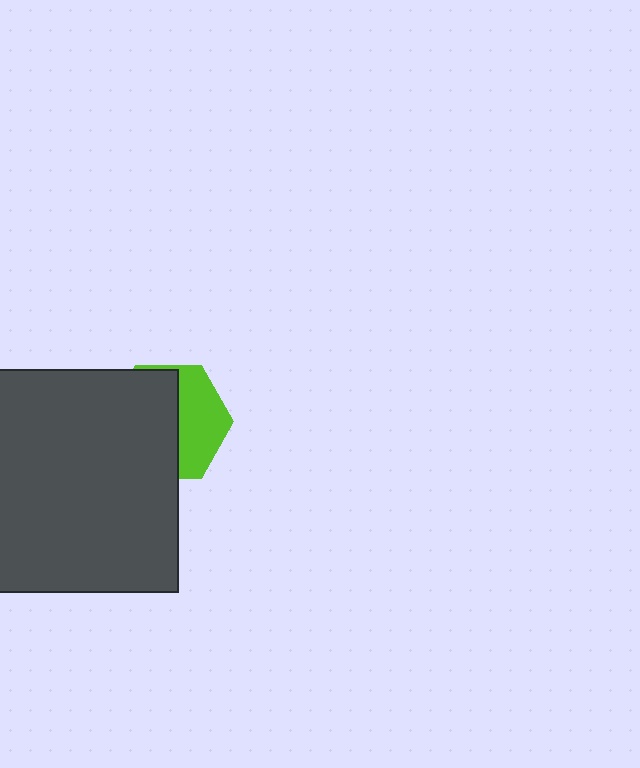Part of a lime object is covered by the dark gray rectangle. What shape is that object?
It is a hexagon.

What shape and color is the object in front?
The object in front is a dark gray rectangle.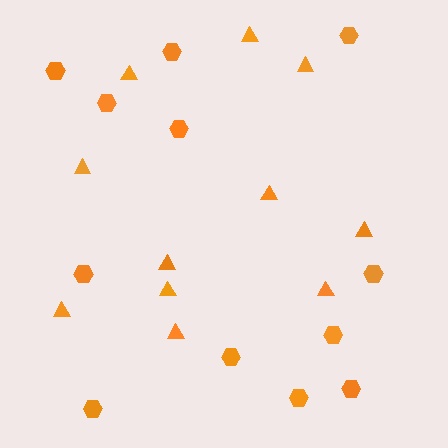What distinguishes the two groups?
There are 2 groups: one group of hexagons (12) and one group of triangles (11).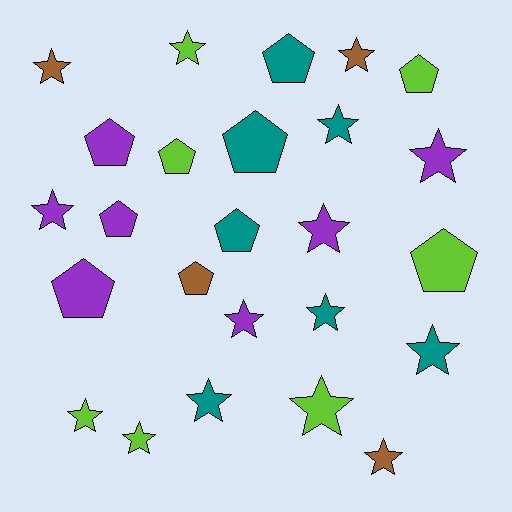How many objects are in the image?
There are 25 objects.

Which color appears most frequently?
Purple, with 7 objects.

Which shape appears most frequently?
Star, with 15 objects.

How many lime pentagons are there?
There are 3 lime pentagons.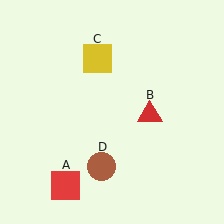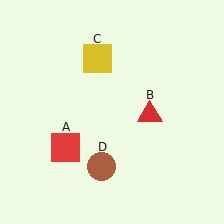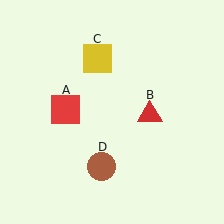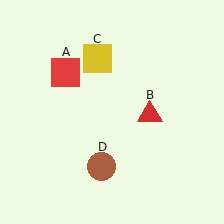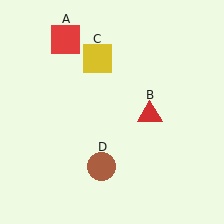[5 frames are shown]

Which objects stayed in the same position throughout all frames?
Red triangle (object B) and yellow square (object C) and brown circle (object D) remained stationary.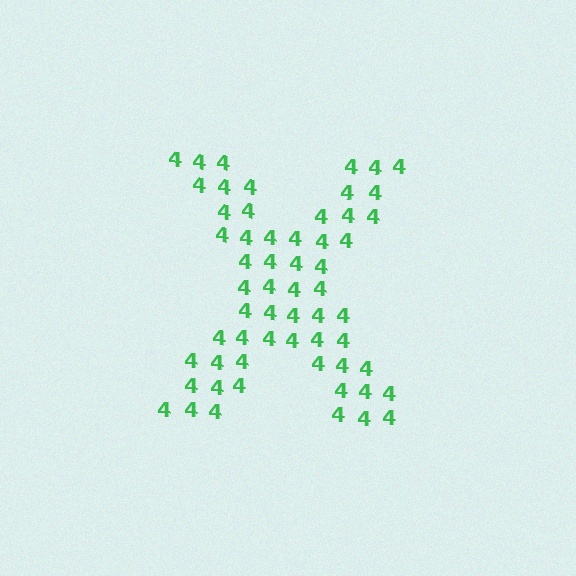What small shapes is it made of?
It is made of small digit 4's.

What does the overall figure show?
The overall figure shows the letter X.